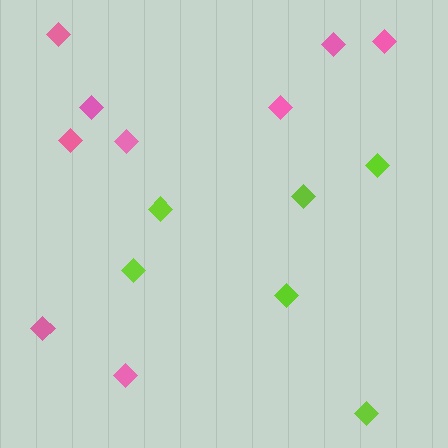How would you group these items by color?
There are 2 groups: one group of pink diamonds (9) and one group of lime diamonds (6).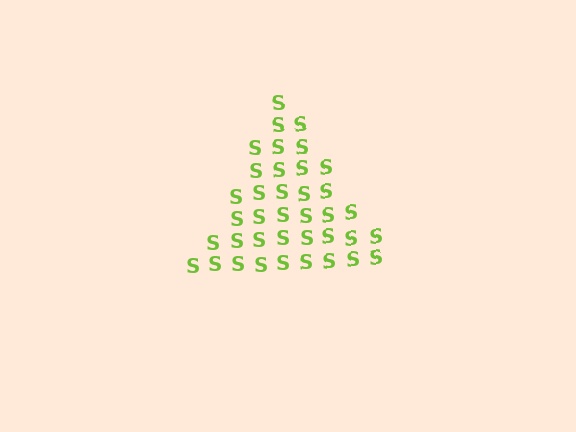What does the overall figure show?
The overall figure shows a triangle.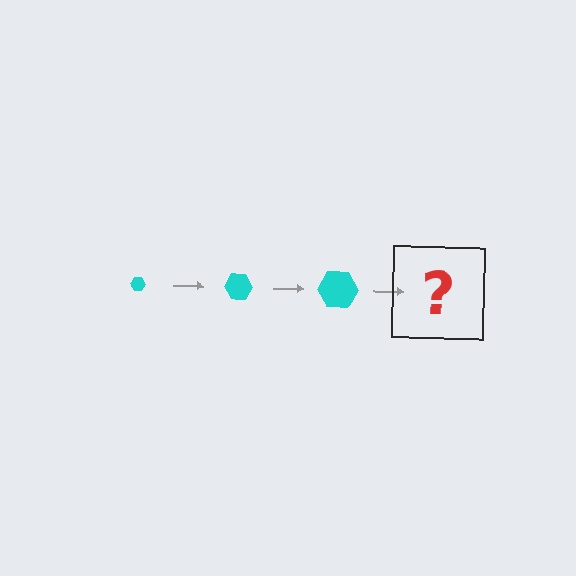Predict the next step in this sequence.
The next step is a cyan hexagon, larger than the previous one.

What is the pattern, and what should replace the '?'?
The pattern is that the hexagon gets progressively larger each step. The '?' should be a cyan hexagon, larger than the previous one.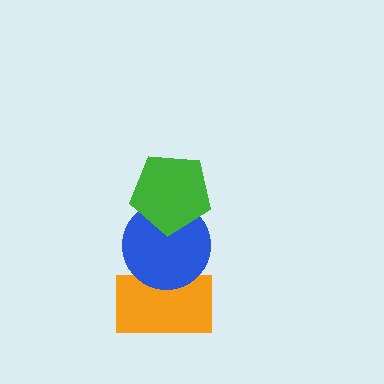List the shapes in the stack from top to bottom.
From top to bottom: the green pentagon, the blue circle, the orange rectangle.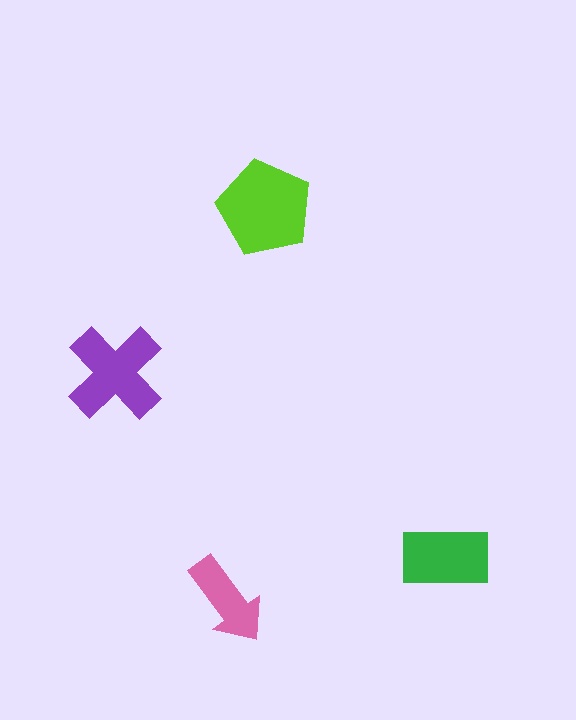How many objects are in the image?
There are 4 objects in the image.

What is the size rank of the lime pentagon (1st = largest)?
1st.